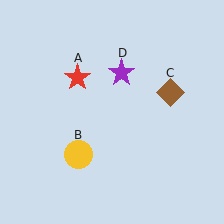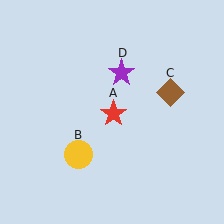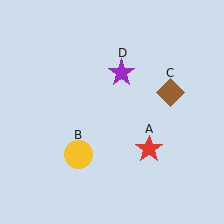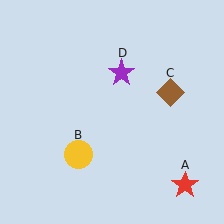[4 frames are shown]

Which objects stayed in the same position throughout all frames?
Yellow circle (object B) and brown diamond (object C) and purple star (object D) remained stationary.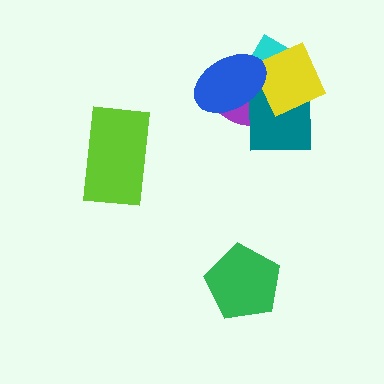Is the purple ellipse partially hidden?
Yes, it is partially covered by another shape.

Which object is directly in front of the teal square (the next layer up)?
The yellow diamond is directly in front of the teal square.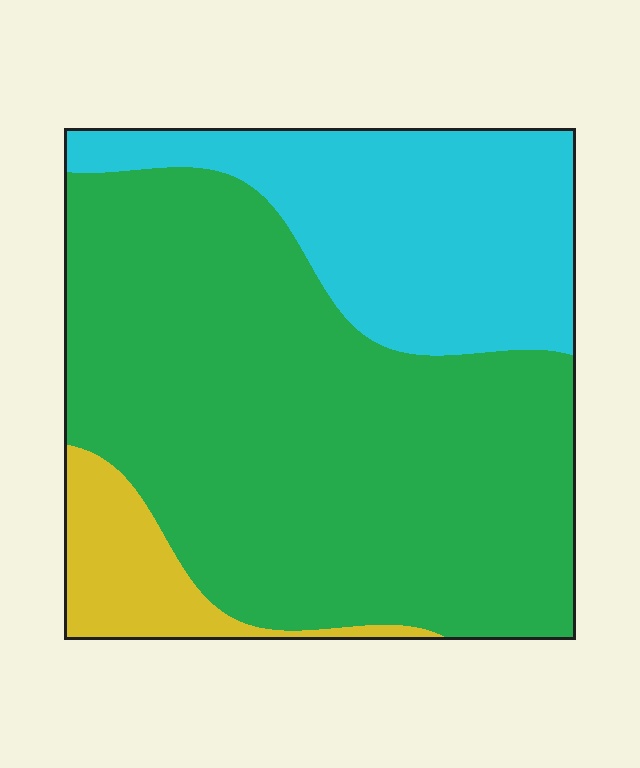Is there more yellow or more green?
Green.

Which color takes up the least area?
Yellow, at roughly 10%.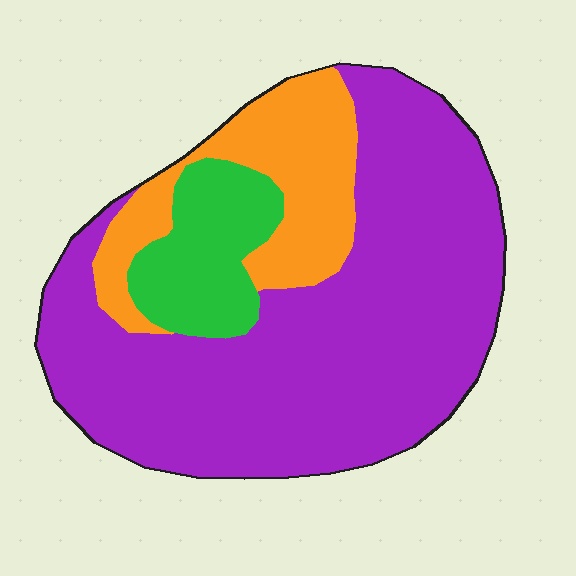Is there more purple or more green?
Purple.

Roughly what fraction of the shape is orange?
Orange takes up about one fifth (1/5) of the shape.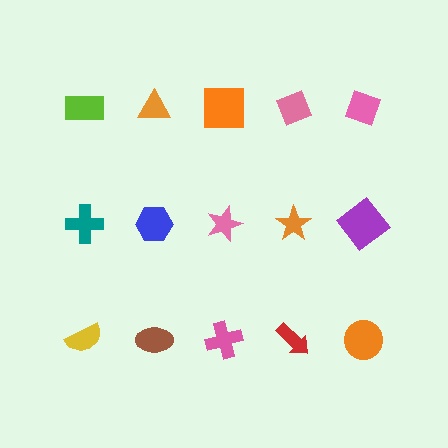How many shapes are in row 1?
5 shapes.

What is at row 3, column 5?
An orange circle.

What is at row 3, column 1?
A yellow semicircle.